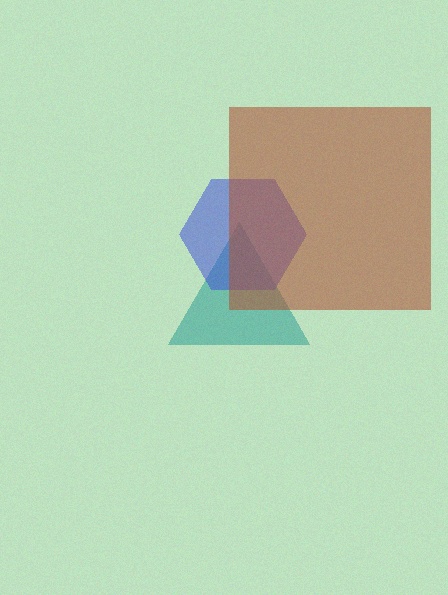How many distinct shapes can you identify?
There are 3 distinct shapes: a teal triangle, a blue hexagon, a brown square.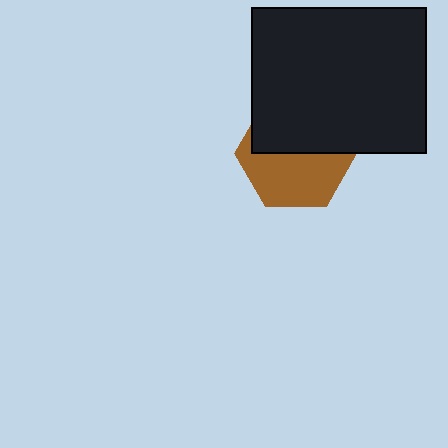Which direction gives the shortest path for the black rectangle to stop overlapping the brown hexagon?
Moving up gives the shortest separation.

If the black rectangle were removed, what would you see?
You would see the complete brown hexagon.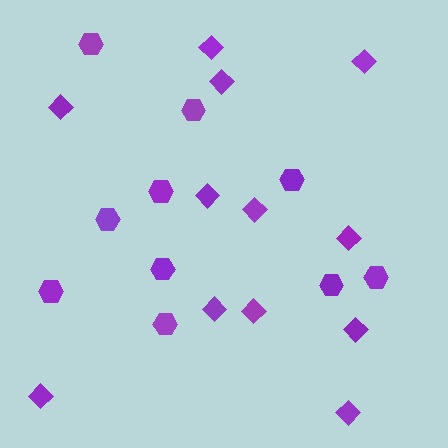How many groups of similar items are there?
There are 2 groups: one group of hexagons (10) and one group of diamonds (12).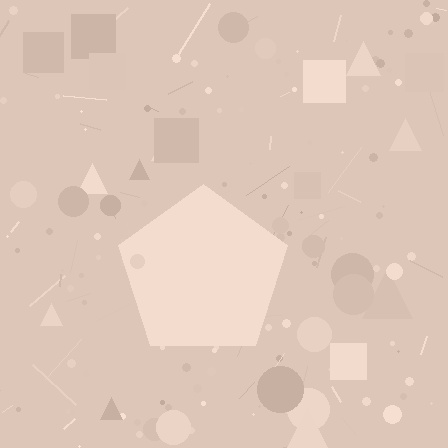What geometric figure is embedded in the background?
A pentagon is embedded in the background.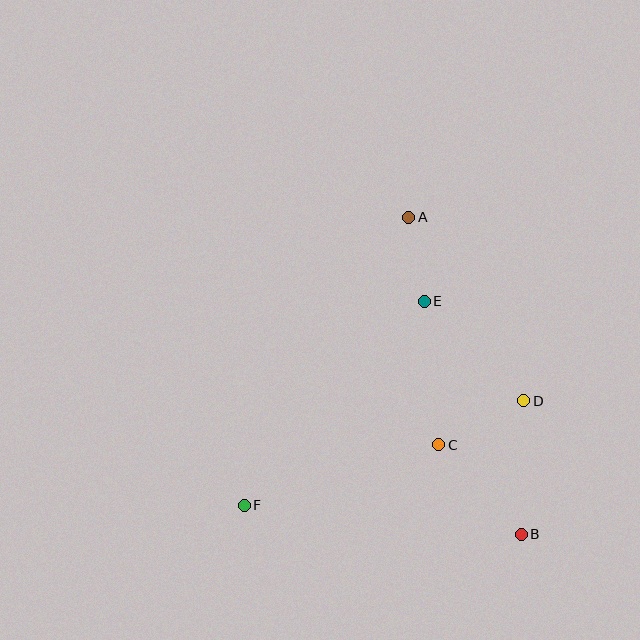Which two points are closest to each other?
Points A and E are closest to each other.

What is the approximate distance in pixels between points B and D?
The distance between B and D is approximately 133 pixels.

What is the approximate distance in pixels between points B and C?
The distance between B and C is approximately 122 pixels.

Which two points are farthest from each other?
Points A and B are farthest from each other.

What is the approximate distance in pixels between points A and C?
The distance between A and C is approximately 230 pixels.